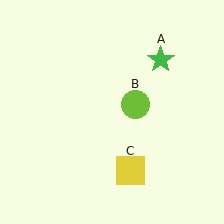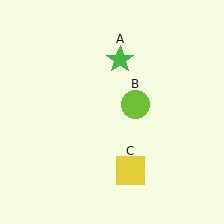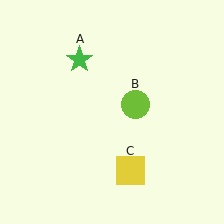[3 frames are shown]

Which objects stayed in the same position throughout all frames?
Lime circle (object B) and yellow square (object C) remained stationary.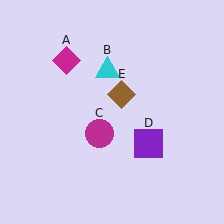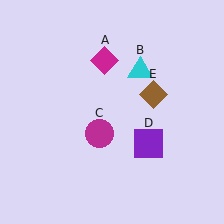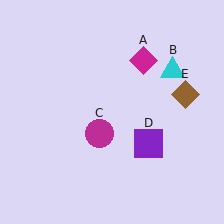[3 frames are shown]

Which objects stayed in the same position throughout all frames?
Magenta circle (object C) and purple square (object D) remained stationary.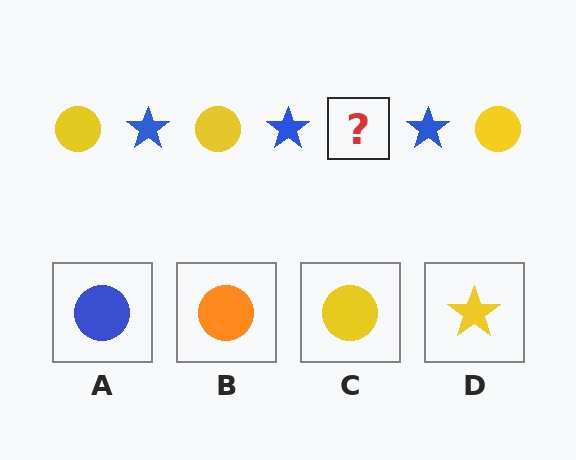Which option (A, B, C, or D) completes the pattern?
C.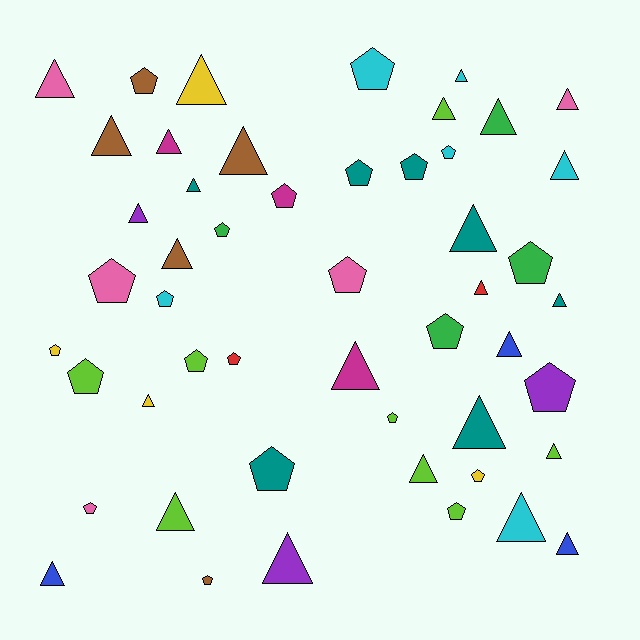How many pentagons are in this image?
There are 23 pentagons.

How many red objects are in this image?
There are 2 red objects.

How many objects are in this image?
There are 50 objects.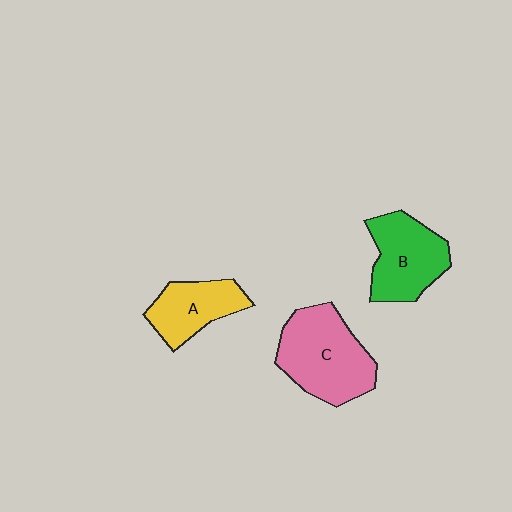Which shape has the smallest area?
Shape A (yellow).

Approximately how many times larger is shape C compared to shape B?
Approximately 1.3 times.